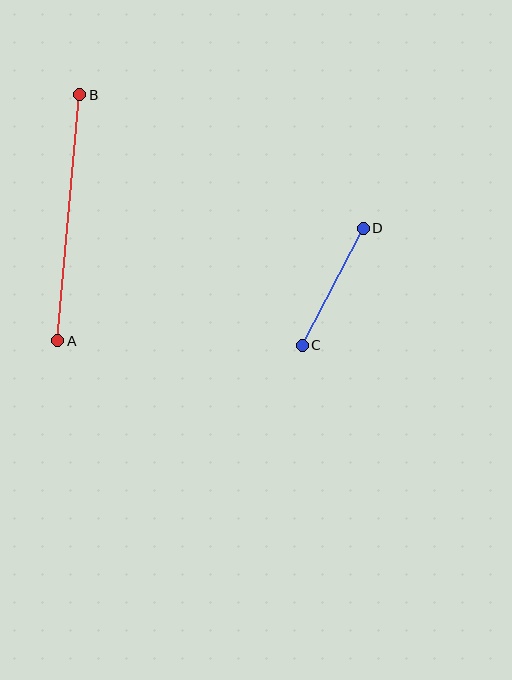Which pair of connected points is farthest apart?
Points A and B are farthest apart.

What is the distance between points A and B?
The distance is approximately 247 pixels.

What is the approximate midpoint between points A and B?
The midpoint is at approximately (69, 218) pixels.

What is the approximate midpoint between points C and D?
The midpoint is at approximately (333, 287) pixels.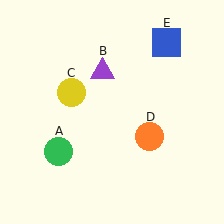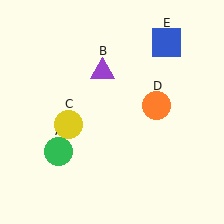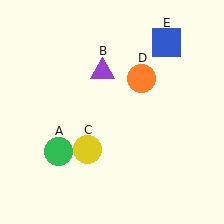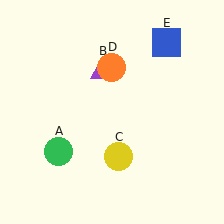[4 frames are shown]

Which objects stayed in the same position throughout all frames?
Green circle (object A) and purple triangle (object B) and blue square (object E) remained stationary.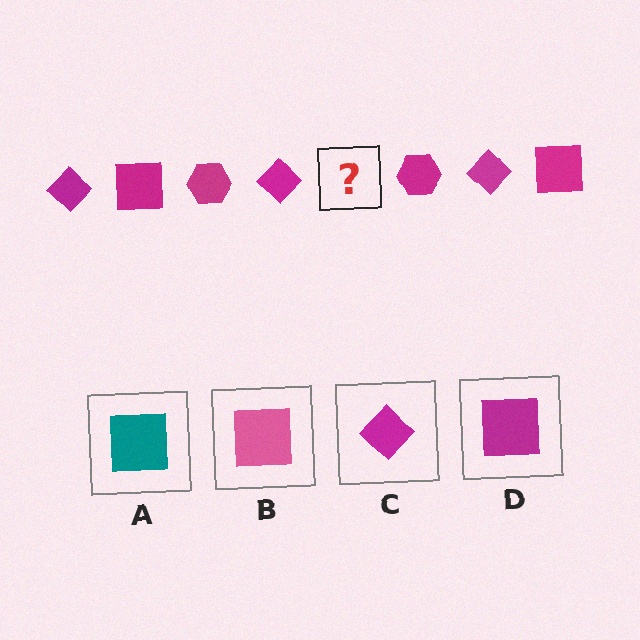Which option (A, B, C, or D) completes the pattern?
D.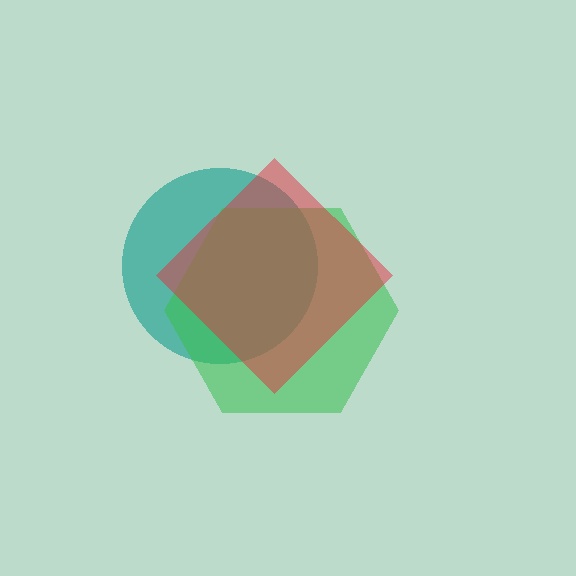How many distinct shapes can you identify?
There are 3 distinct shapes: a teal circle, a green hexagon, a red diamond.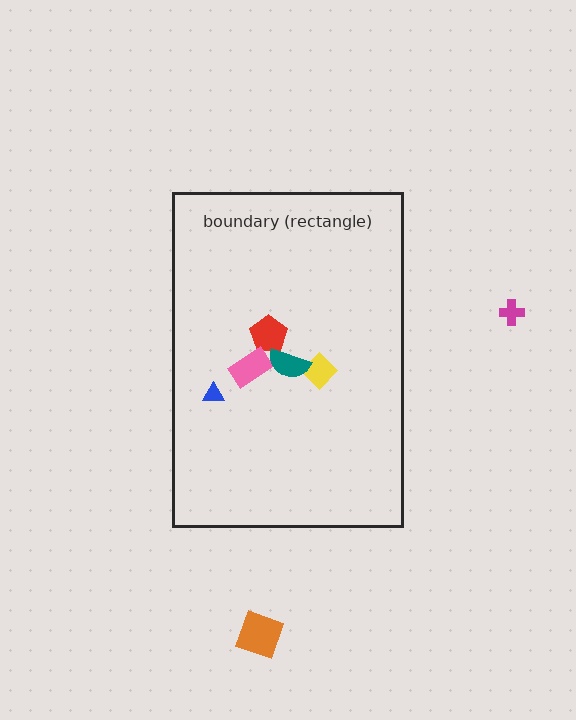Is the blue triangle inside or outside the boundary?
Inside.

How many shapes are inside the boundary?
5 inside, 2 outside.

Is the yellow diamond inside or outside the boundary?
Inside.